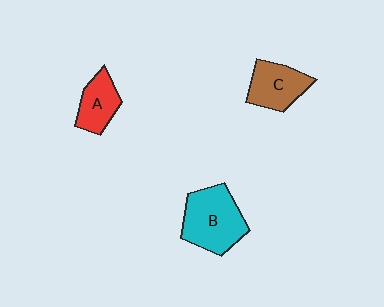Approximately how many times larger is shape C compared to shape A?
Approximately 1.2 times.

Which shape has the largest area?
Shape B (cyan).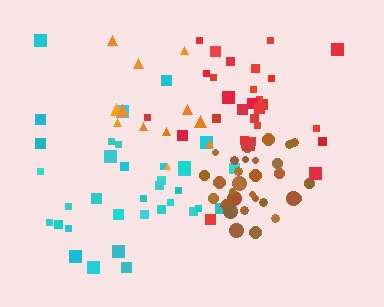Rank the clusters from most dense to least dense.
brown, red, cyan, orange.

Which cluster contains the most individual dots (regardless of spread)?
Cyan (35).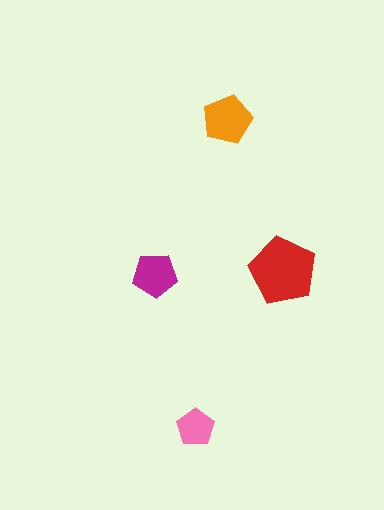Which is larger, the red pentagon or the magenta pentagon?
The red one.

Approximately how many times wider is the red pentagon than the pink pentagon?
About 2 times wider.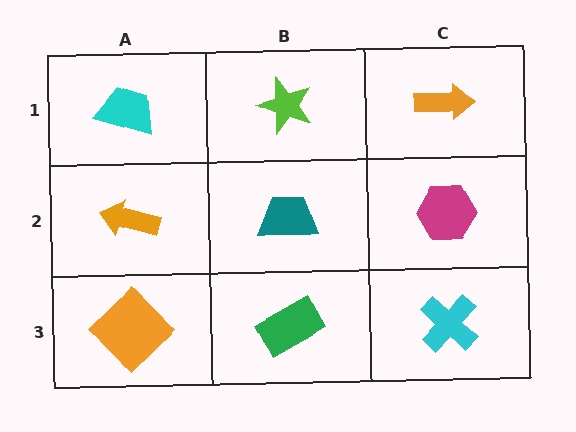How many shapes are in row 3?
3 shapes.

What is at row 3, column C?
A cyan cross.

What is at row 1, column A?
A cyan trapezoid.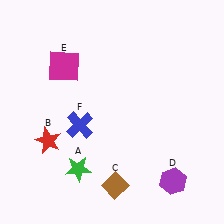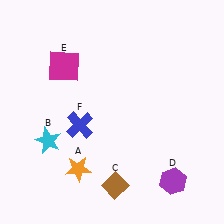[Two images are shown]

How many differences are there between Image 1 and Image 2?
There are 2 differences between the two images.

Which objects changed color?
A changed from green to orange. B changed from red to cyan.